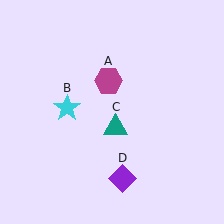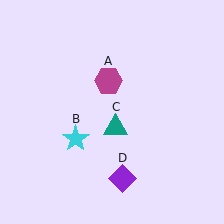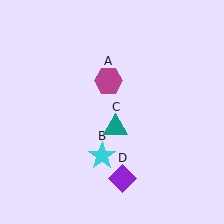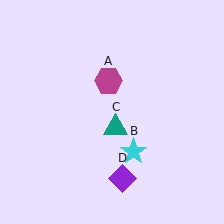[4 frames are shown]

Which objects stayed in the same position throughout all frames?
Magenta hexagon (object A) and teal triangle (object C) and purple diamond (object D) remained stationary.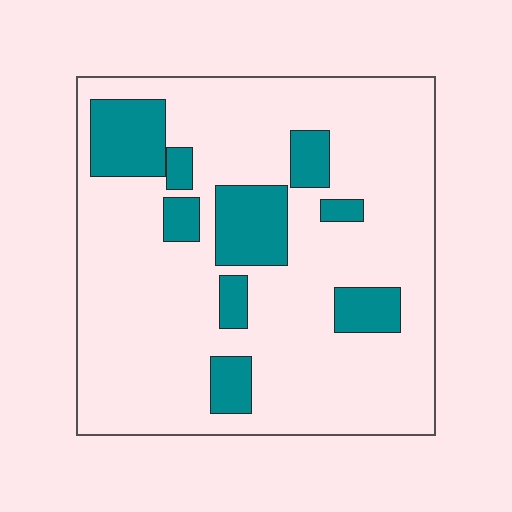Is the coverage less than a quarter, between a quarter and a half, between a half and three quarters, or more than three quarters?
Less than a quarter.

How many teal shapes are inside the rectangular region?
9.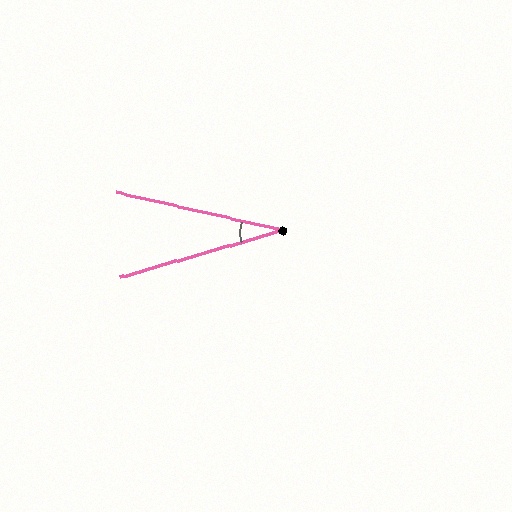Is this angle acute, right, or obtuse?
It is acute.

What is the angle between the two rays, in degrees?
Approximately 29 degrees.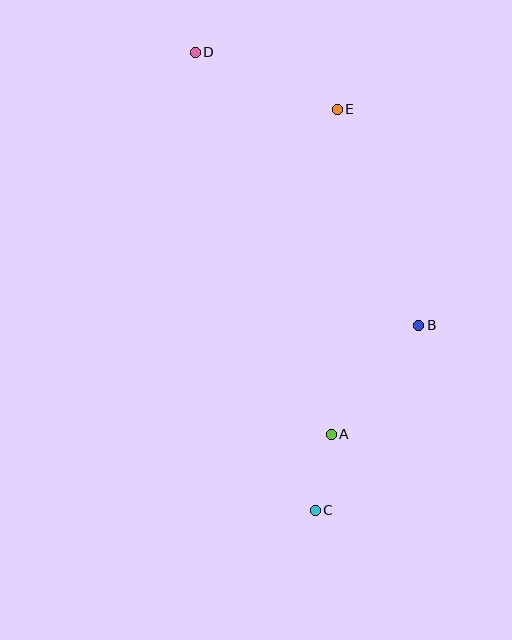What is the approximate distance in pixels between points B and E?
The distance between B and E is approximately 230 pixels.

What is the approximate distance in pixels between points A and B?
The distance between A and B is approximately 140 pixels.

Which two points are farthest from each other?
Points C and D are farthest from each other.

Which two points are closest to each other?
Points A and C are closest to each other.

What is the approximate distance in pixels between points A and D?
The distance between A and D is approximately 405 pixels.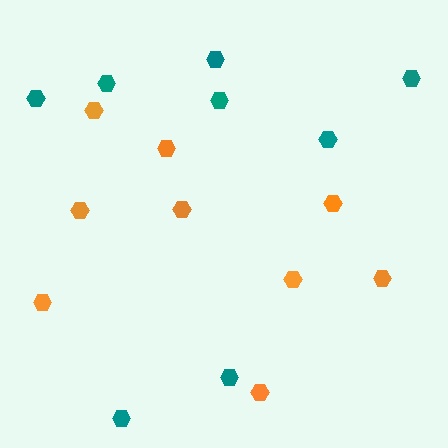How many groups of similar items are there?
There are 2 groups: one group of teal hexagons (8) and one group of orange hexagons (9).